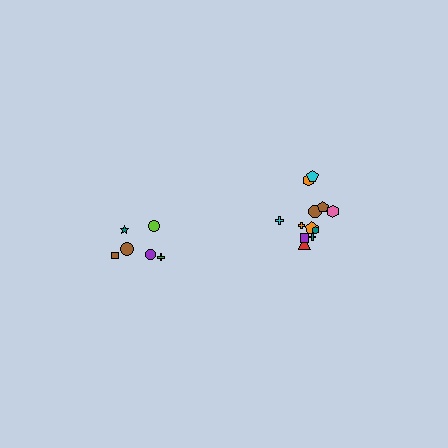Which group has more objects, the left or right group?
The right group.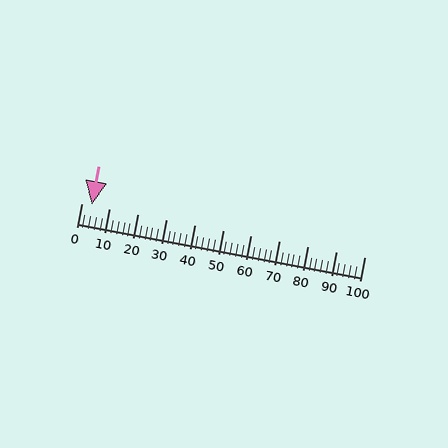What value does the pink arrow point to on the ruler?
The pink arrow points to approximately 4.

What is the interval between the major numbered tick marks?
The major tick marks are spaced 10 units apart.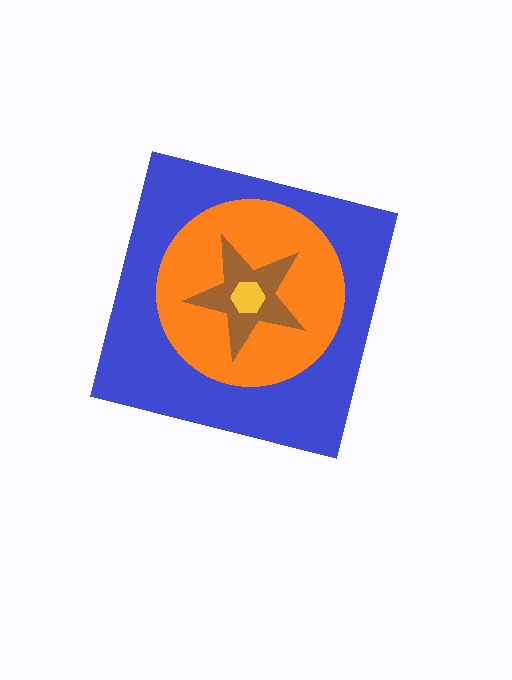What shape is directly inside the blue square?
The orange circle.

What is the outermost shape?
The blue square.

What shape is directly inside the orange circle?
The brown star.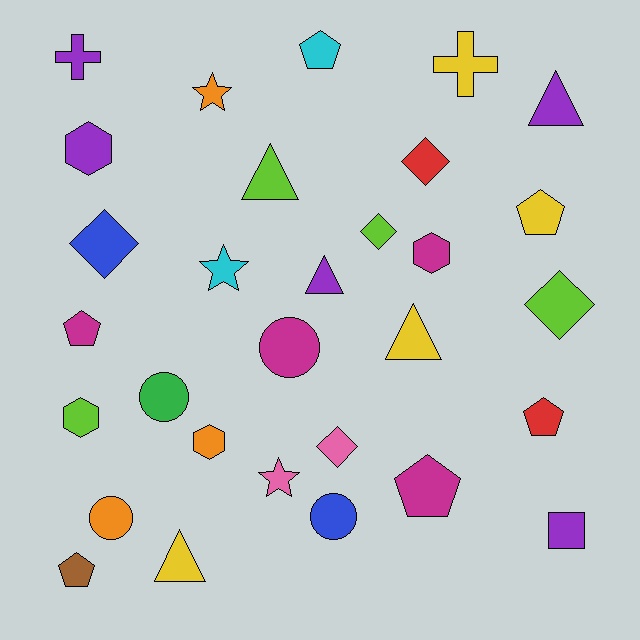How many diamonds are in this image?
There are 5 diamonds.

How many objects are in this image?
There are 30 objects.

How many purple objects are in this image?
There are 5 purple objects.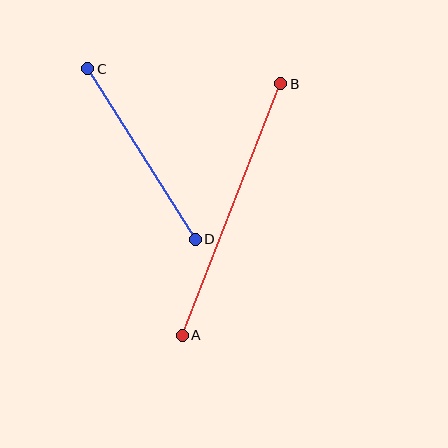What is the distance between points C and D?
The distance is approximately 202 pixels.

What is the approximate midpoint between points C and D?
The midpoint is at approximately (141, 154) pixels.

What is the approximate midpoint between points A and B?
The midpoint is at approximately (231, 210) pixels.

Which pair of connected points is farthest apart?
Points A and B are farthest apart.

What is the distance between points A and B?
The distance is approximately 270 pixels.